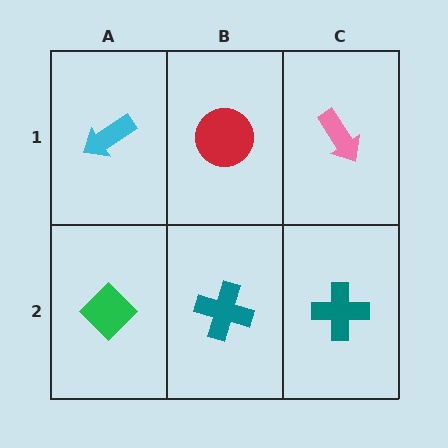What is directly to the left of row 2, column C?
A teal cross.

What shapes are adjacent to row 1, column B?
A teal cross (row 2, column B), a cyan arrow (row 1, column A), a pink arrow (row 1, column C).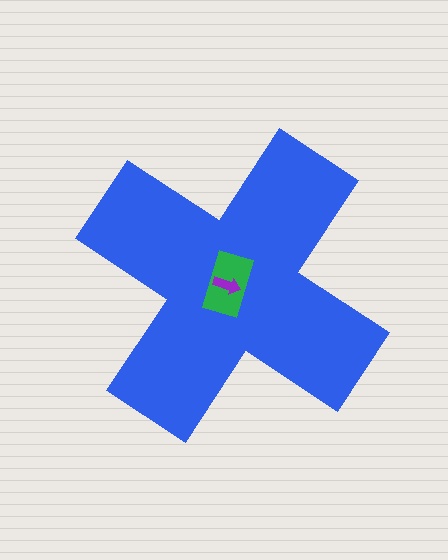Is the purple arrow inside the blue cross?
Yes.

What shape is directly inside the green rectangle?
The purple arrow.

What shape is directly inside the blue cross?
The green rectangle.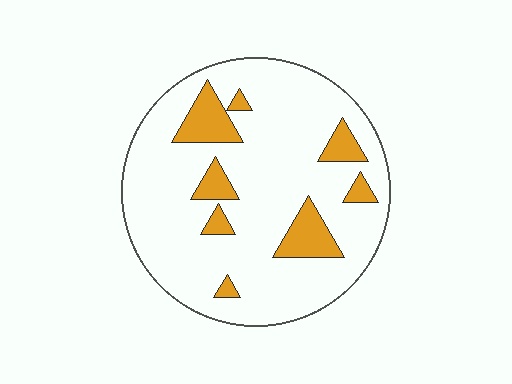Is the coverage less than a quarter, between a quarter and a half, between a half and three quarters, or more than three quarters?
Less than a quarter.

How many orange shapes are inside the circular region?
8.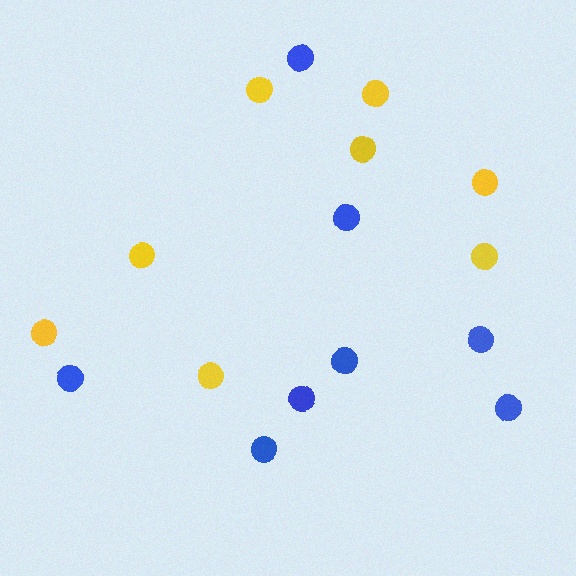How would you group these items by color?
There are 2 groups: one group of yellow circles (8) and one group of blue circles (8).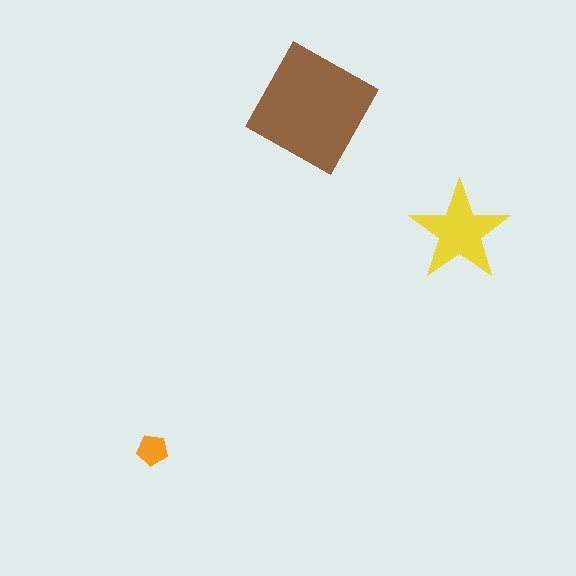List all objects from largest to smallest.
The brown square, the yellow star, the orange pentagon.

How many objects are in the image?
There are 3 objects in the image.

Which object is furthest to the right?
The yellow star is rightmost.